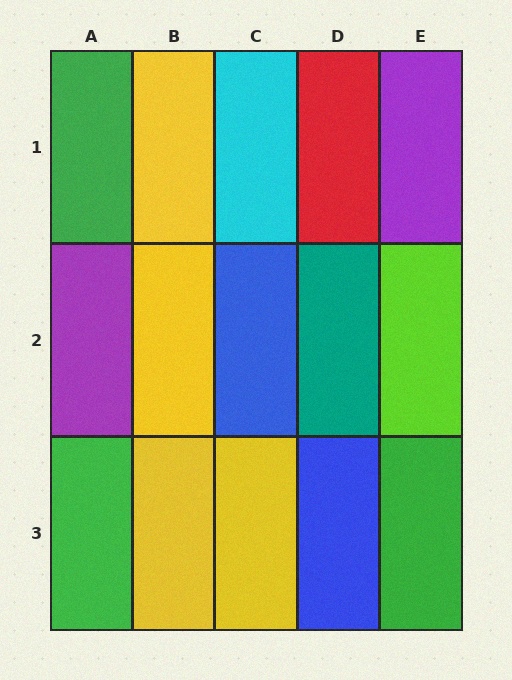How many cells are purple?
2 cells are purple.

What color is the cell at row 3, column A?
Green.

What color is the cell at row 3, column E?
Green.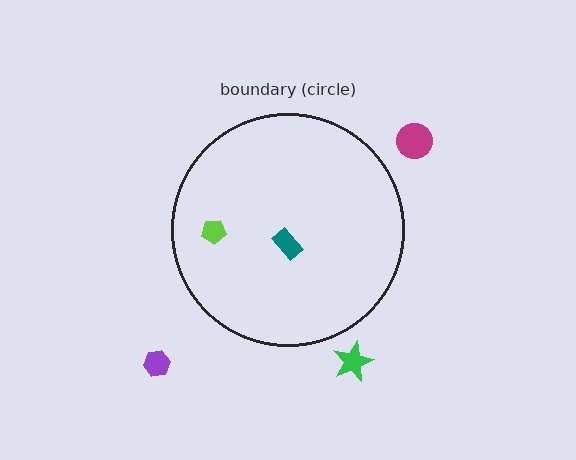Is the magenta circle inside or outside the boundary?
Outside.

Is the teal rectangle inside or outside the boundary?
Inside.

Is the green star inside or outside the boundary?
Outside.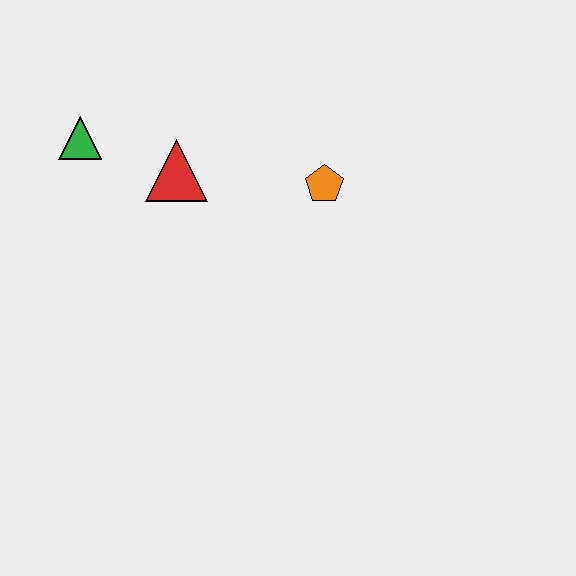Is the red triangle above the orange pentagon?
Yes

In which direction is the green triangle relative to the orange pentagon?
The green triangle is to the left of the orange pentagon.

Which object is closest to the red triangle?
The green triangle is closest to the red triangle.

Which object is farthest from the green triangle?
The orange pentagon is farthest from the green triangle.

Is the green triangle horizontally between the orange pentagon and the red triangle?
No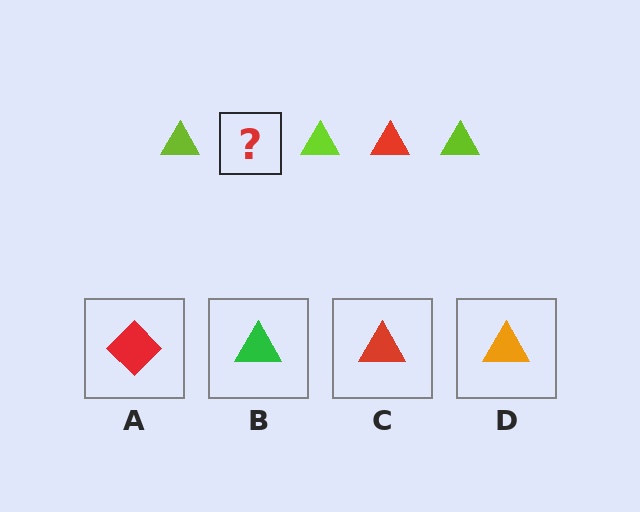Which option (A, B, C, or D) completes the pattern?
C.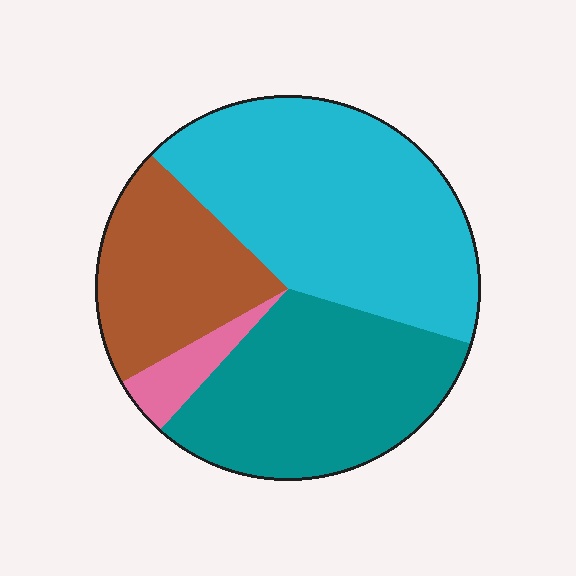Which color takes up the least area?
Pink, at roughly 5%.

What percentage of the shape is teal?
Teal covers about 30% of the shape.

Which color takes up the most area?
Cyan, at roughly 40%.